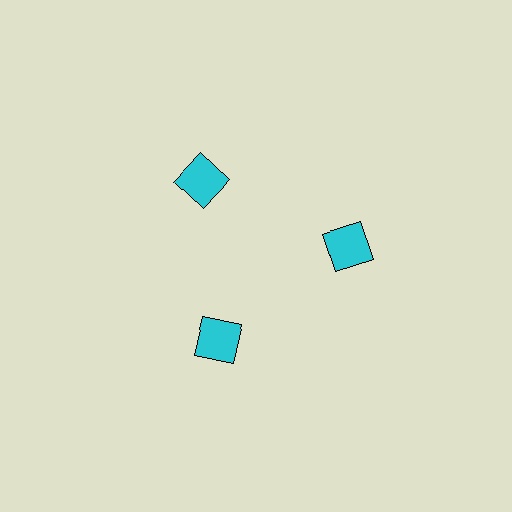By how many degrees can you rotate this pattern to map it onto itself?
The pattern maps onto itself every 120 degrees of rotation.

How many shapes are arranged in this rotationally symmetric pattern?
There are 3 shapes, arranged in 3 groups of 1.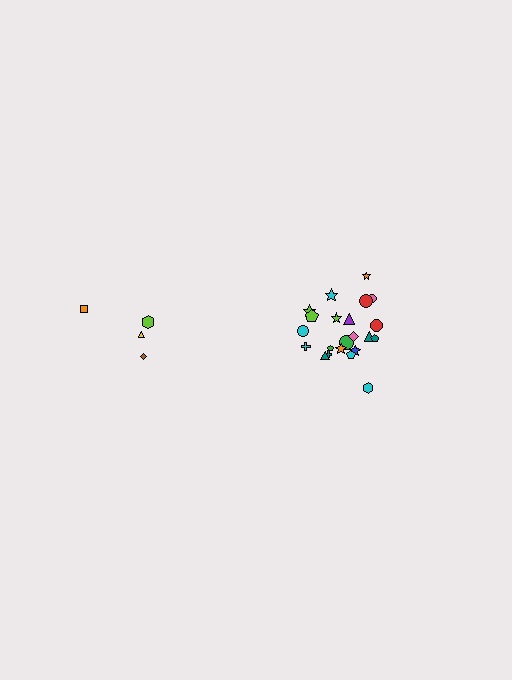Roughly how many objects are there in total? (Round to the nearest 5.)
Roughly 25 objects in total.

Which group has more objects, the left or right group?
The right group.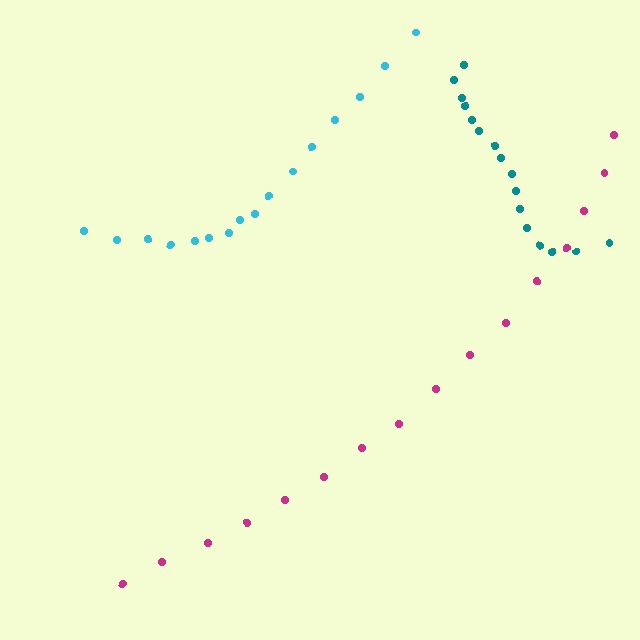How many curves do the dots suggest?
There are 3 distinct paths.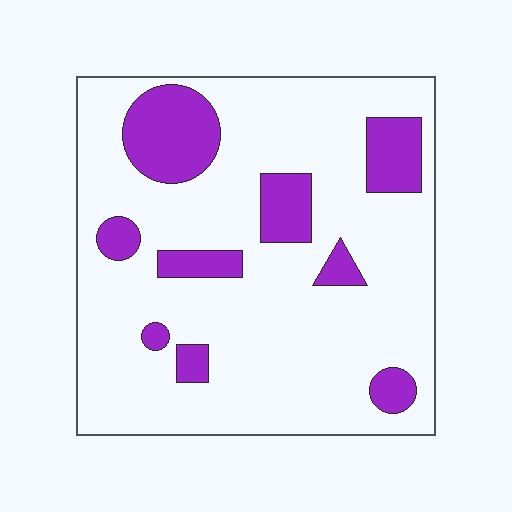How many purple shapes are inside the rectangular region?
9.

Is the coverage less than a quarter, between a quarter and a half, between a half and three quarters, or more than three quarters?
Less than a quarter.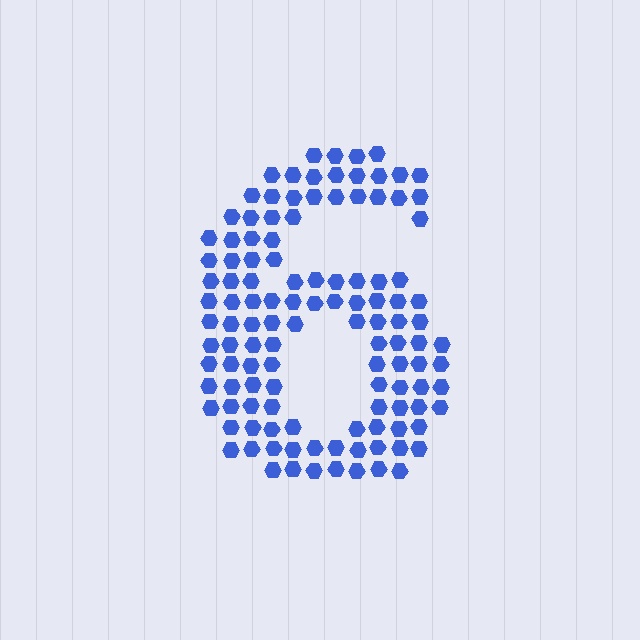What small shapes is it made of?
It is made of small hexagons.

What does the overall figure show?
The overall figure shows the digit 6.